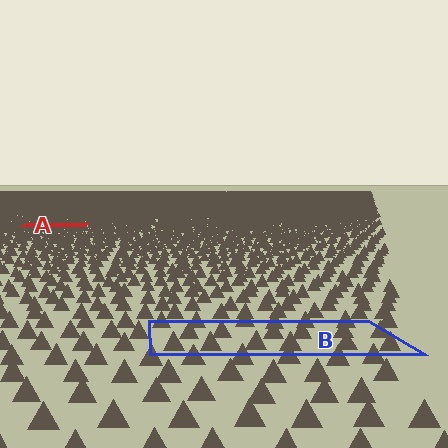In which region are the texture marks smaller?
The texture marks are smaller in region A, because it is farther away.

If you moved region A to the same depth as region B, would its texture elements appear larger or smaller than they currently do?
They would appear larger. At a closer depth, the same texture elements are projected at a bigger on-screen size.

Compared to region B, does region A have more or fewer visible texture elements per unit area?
Region A has more texture elements per unit area — they are packed more densely because it is farther away.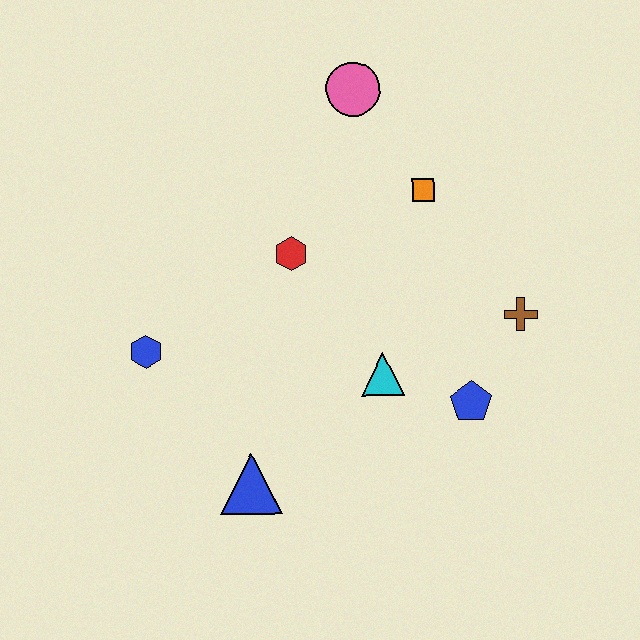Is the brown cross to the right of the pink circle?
Yes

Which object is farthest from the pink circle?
The blue triangle is farthest from the pink circle.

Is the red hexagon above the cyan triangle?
Yes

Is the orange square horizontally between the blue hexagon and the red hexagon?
No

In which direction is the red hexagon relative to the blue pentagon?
The red hexagon is to the left of the blue pentagon.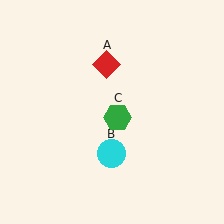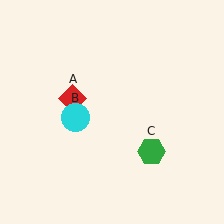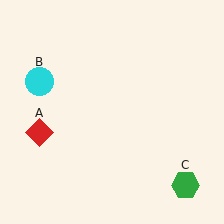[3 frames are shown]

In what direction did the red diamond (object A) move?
The red diamond (object A) moved down and to the left.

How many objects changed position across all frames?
3 objects changed position: red diamond (object A), cyan circle (object B), green hexagon (object C).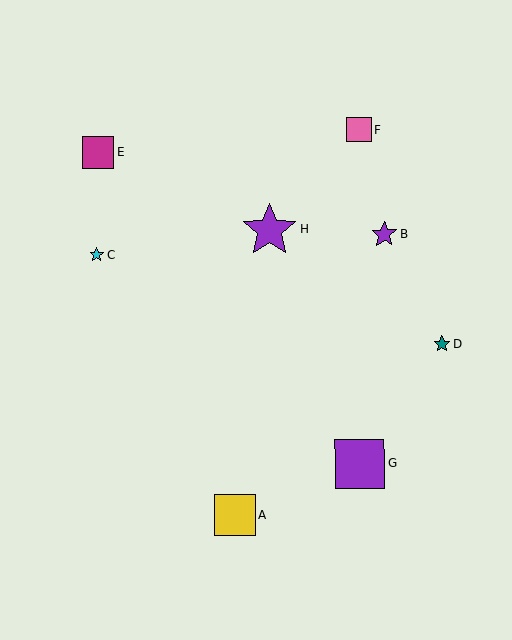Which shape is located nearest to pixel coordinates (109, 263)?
The cyan star (labeled C) at (97, 255) is nearest to that location.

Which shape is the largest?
The purple star (labeled H) is the largest.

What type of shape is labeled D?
Shape D is a teal star.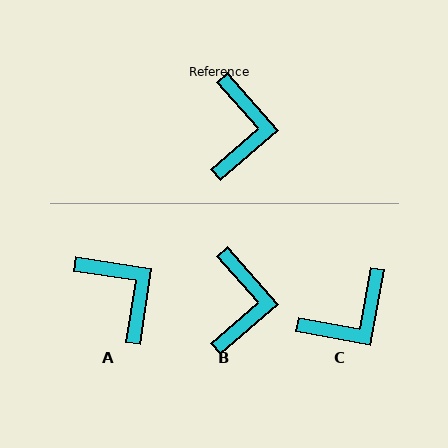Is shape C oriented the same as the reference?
No, it is off by about 52 degrees.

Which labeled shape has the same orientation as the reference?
B.